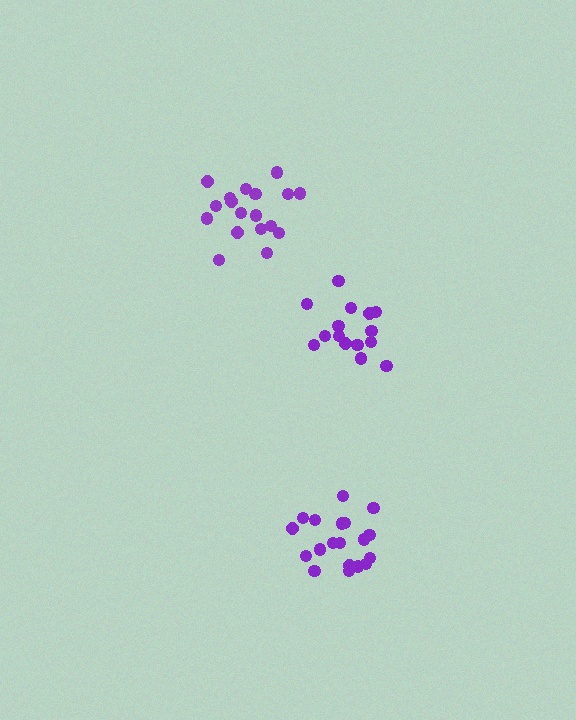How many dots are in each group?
Group 1: 15 dots, Group 2: 18 dots, Group 3: 19 dots (52 total).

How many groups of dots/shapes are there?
There are 3 groups.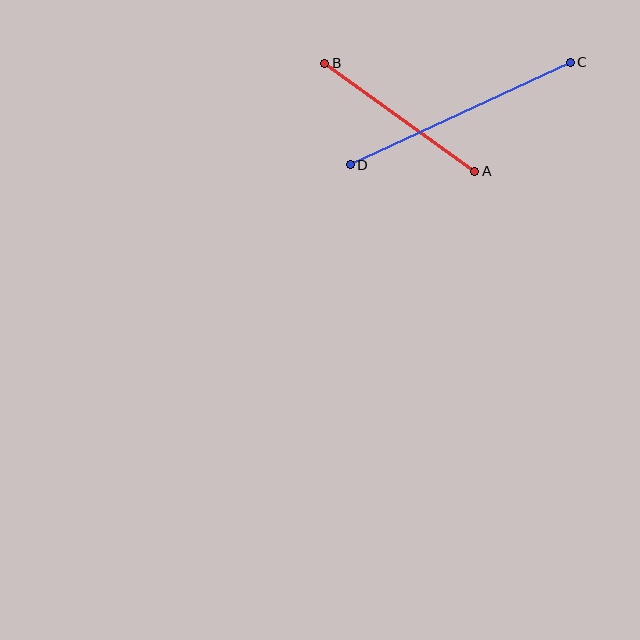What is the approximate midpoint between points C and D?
The midpoint is at approximately (460, 113) pixels.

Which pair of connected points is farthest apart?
Points C and D are farthest apart.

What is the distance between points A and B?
The distance is approximately 185 pixels.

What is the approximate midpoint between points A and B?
The midpoint is at approximately (400, 117) pixels.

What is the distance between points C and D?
The distance is approximately 243 pixels.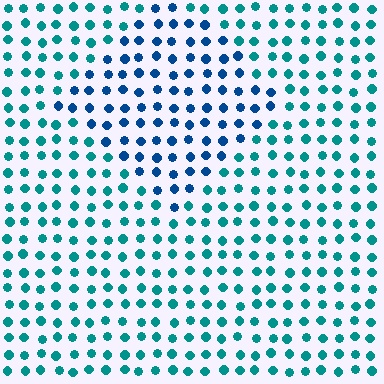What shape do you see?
I see a diamond.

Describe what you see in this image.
The image is filled with small teal elements in a uniform arrangement. A diamond-shaped region is visible where the elements are tinted to a slightly different hue, forming a subtle color boundary.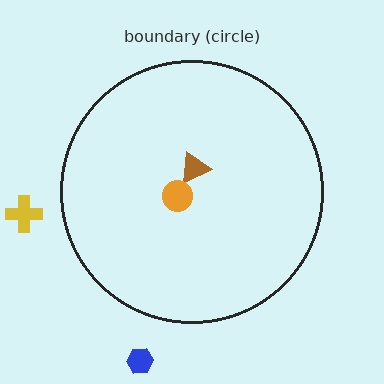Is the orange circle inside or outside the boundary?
Inside.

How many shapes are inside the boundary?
2 inside, 2 outside.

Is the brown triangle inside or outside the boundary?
Inside.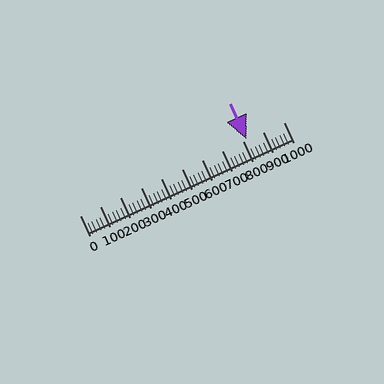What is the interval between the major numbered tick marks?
The major tick marks are spaced 100 units apart.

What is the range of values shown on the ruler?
The ruler shows values from 0 to 1000.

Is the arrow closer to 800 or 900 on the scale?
The arrow is closer to 800.